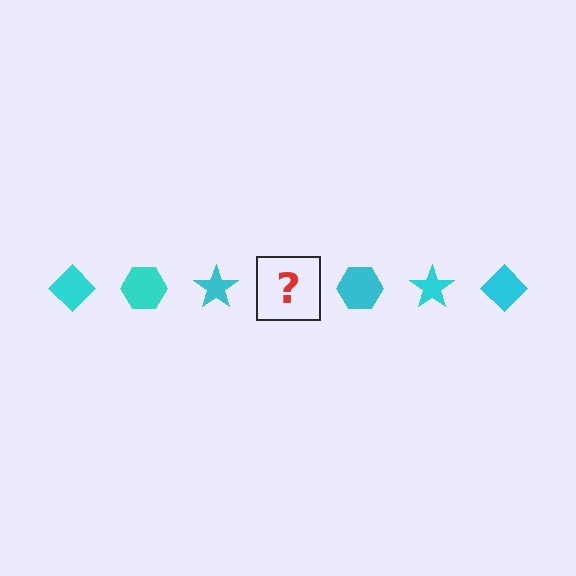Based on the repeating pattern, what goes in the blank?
The blank should be a cyan diamond.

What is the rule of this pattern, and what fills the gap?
The rule is that the pattern cycles through diamond, hexagon, star shapes in cyan. The gap should be filled with a cyan diamond.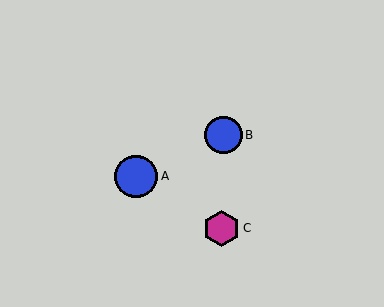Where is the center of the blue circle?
The center of the blue circle is at (136, 176).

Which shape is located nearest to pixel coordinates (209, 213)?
The magenta hexagon (labeled C) at (221, 228) is nearest to that location.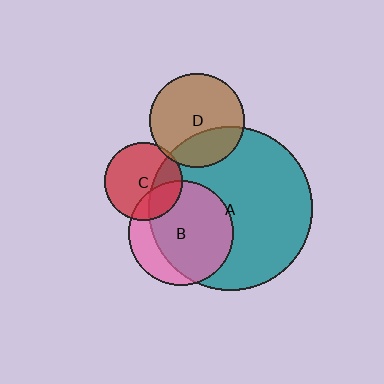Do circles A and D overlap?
Yes.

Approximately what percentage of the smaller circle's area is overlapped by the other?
Approximately 30%.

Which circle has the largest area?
Circle A (teal).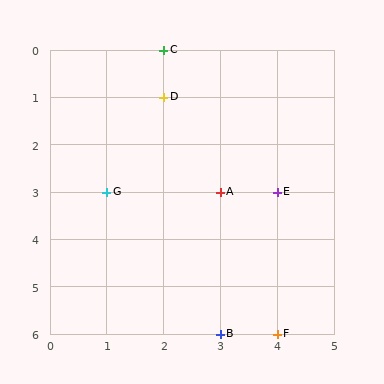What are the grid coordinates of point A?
Point A is at grid coordinates (3, 3).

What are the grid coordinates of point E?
Point E is at grid coordinates (4, 3).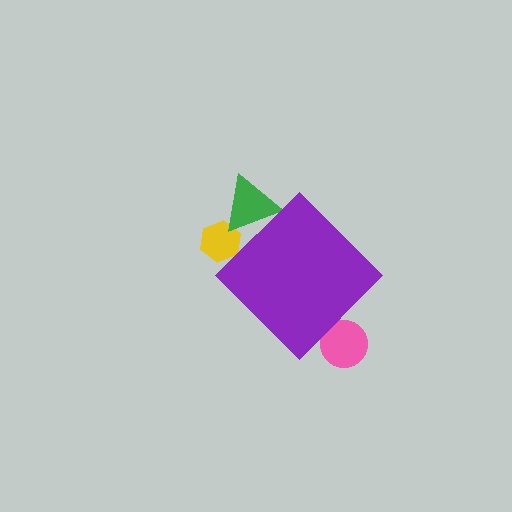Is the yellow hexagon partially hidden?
Yes, the yellow hexagon is partially hidden behind the purple diamond.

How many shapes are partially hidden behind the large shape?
3 shapes are partially hidden.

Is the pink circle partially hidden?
Yes, the pink circle is partially hidden behind the purple diamond.